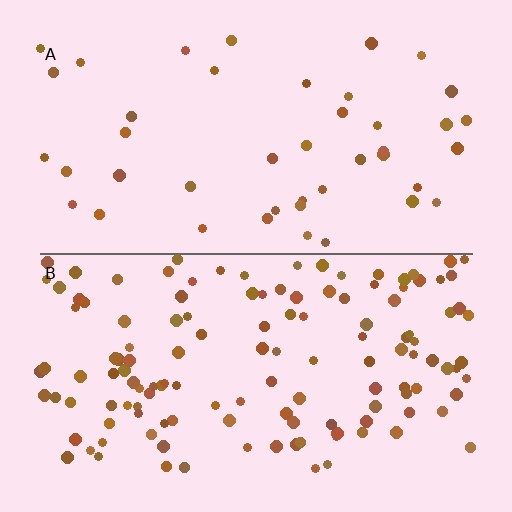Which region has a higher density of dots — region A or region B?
B (the bottom).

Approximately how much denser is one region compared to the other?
Approximately 3.0× — region B over region A.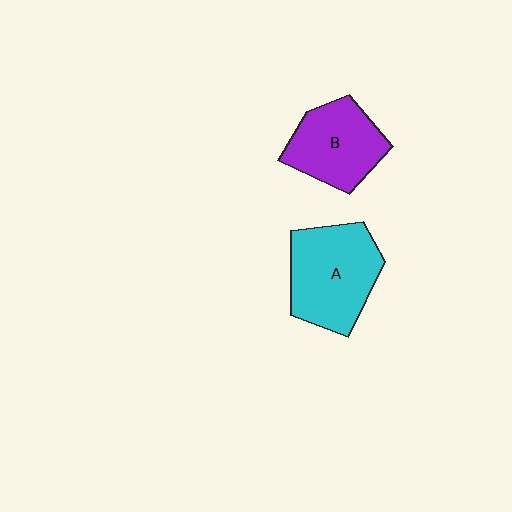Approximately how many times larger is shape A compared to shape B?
Approximately 1.2 times.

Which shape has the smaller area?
Shape B (purple).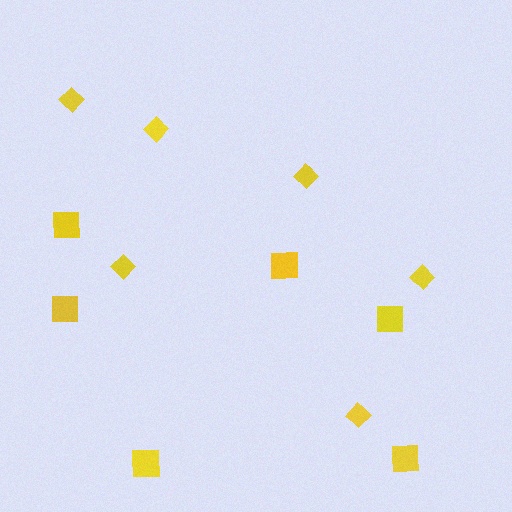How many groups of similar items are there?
There are 2 groups: one group of squares (6) and one group of diamonds (6).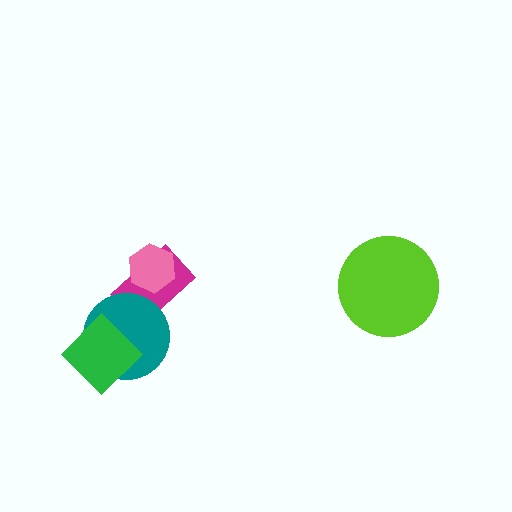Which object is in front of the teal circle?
The green diamond is in front of the teal circle.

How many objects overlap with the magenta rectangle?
2 objects overlap with the magenta rectangle.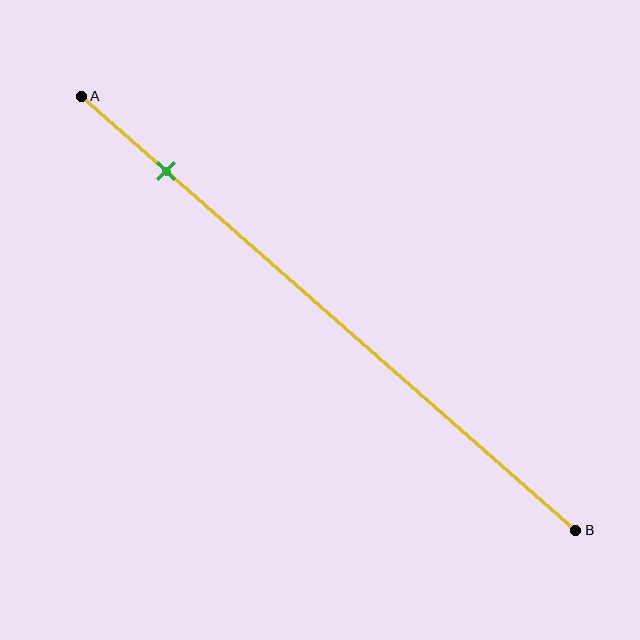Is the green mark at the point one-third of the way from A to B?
No, the mark is at about 15% from A, not at the 33% one-third point.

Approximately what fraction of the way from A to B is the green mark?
The green mark is approximately 15% of the way from A to B.